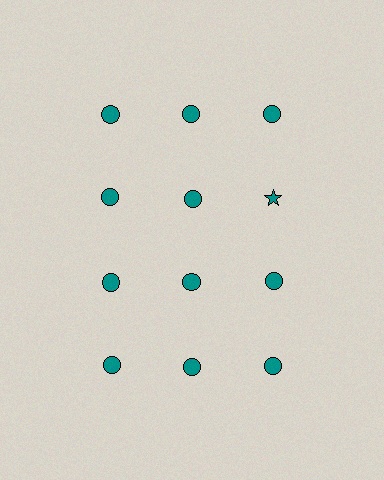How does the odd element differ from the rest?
It has a different shape: star instead of circle.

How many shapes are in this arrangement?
There are 12 shapes arranged in a grid pattern.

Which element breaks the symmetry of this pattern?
The teal star in the second row, center column breaks the symmetry. All other shapes are teal circles.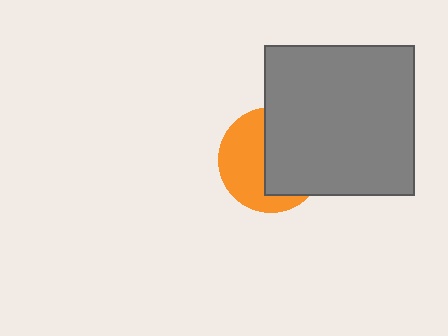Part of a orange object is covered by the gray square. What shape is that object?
It is a circle.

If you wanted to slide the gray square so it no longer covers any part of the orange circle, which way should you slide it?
Slide it right — that is the most direct way to separate the two shapes.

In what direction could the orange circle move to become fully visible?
The orange circle could move left. That would shift it out from behind the gray square entirely.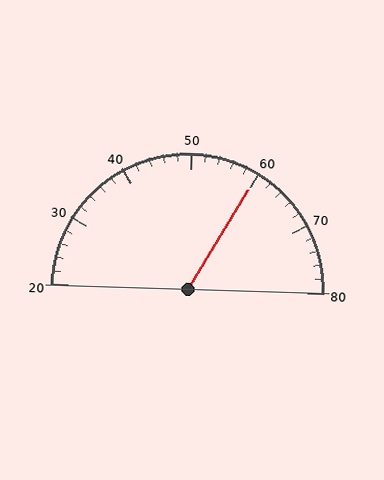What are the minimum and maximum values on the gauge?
The gauge ranges from 20 to 80.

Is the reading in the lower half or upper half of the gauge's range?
The reading is in the upper half of the range (20 to 80).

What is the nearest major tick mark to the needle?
The nearest major tick mark is 60.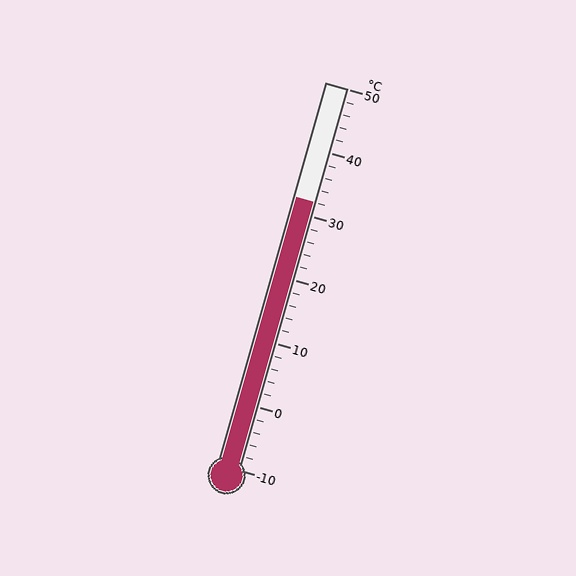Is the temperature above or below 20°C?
The temperature is above 20°C.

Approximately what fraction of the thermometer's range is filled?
The thermometer is filled to approximately 70% of its range.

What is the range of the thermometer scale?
The thermometer scale ranges from -10°C to 50°C.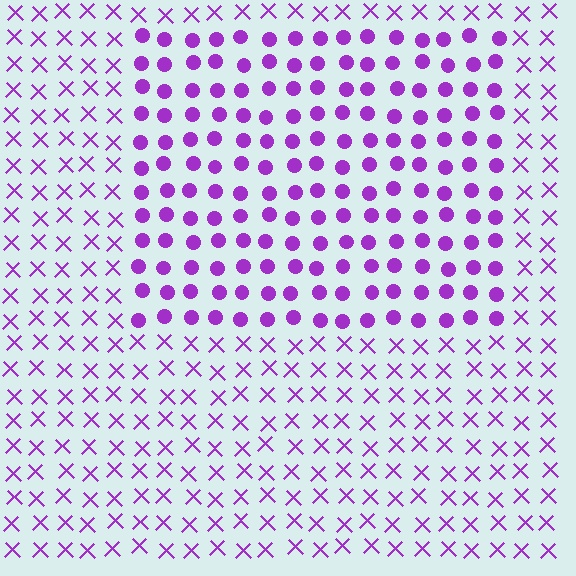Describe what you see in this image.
The image is filled with small purple elements arranged in a uniform grid. A rectangle-shaped region contains circles, while the surrounding area contains X marks. The boundary is defined purely by the change in element shape.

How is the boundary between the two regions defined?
The boundary is defined by a change in element shape: circles inside vs. X marks outside. All elements share the same color and spacing.